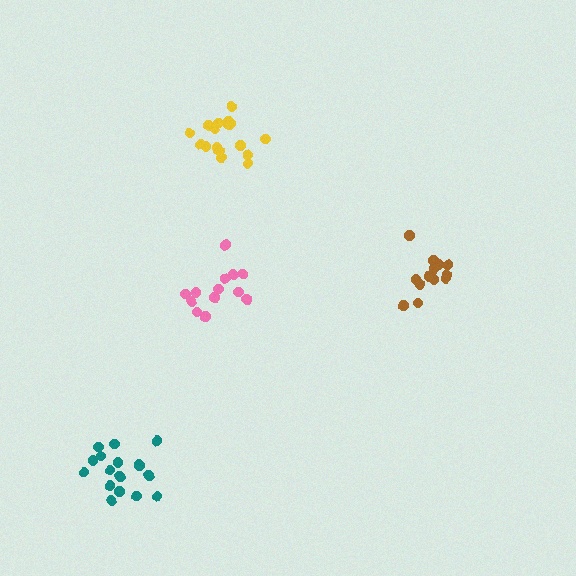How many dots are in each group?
Group 1: 19 dots, Group 2: 13 dots, Group 3: 17 dots, Group 4: 13 dots (62 total).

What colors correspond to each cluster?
The clusters are colored: yellow, pink, teal, brown.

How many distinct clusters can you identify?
There are 4 distinct clusters.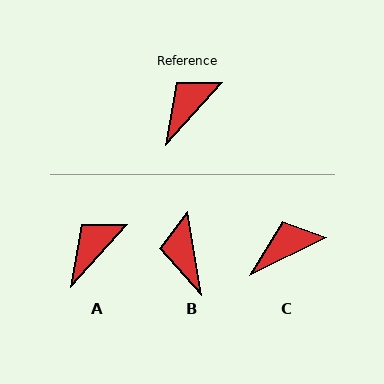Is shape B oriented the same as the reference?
No, it is off by about 51 degrees.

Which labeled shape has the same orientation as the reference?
A.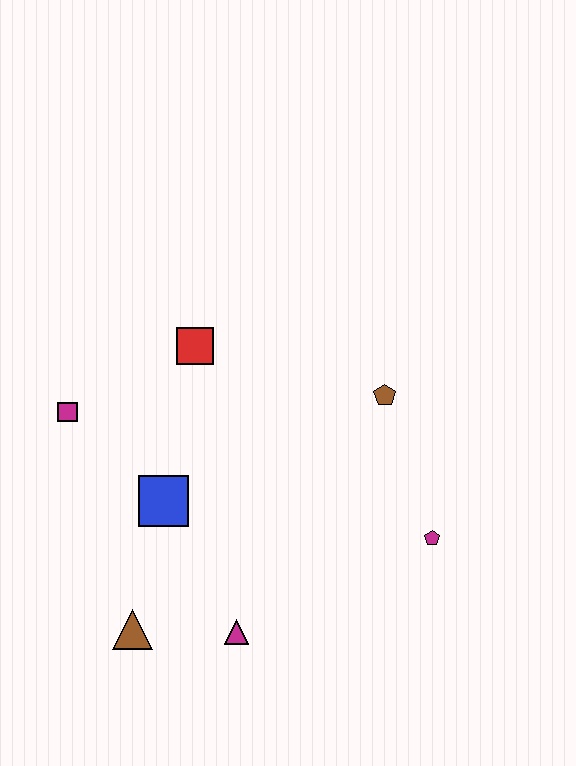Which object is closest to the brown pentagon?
The magenta pentagon is closest to the brown pentagon.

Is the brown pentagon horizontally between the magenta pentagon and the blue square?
Yes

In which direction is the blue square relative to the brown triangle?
The blue square is above the brown triangle.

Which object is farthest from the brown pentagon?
The brown triangle is farthest from the brown pentagon.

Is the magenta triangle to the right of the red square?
Yes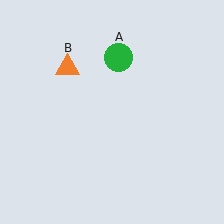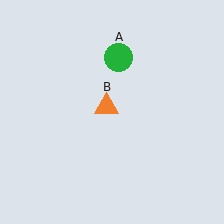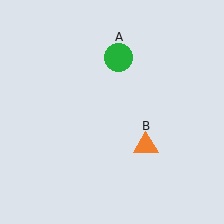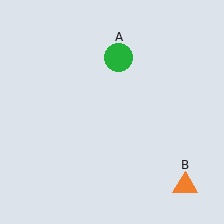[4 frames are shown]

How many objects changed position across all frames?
1 object changed position: orange triangle (object B).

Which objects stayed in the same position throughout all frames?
Green circle (object A) remained stationary.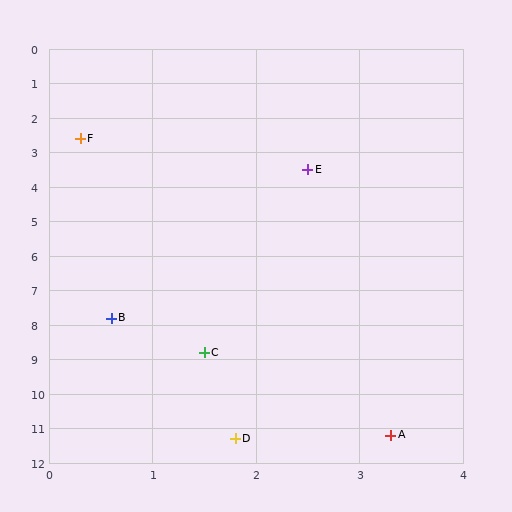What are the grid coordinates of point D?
Point D is at approximately (1.8, 11.3).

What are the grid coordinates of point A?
Point A is at approximately (3.3, 11.2).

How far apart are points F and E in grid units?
Points F and E are about 2.4 grid units apart.